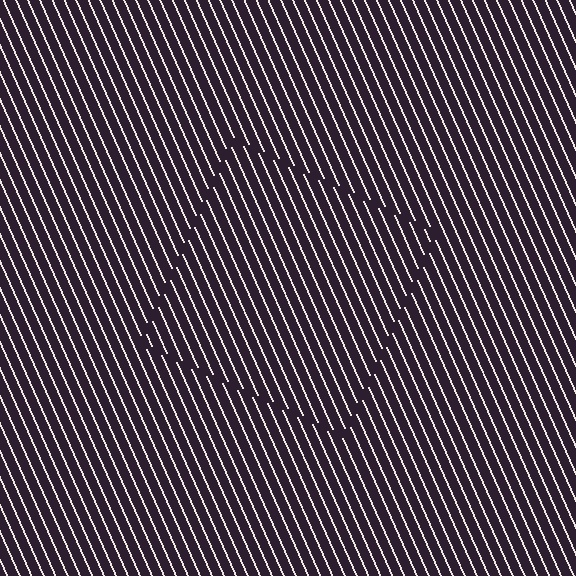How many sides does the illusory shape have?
4 sides — the line-ends trace a square.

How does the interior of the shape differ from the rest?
The interior of the shape contains the same grating, shifted by half a period — the contour is defined by the phase discontinuity where line-ends from the inner and outer gratings abut.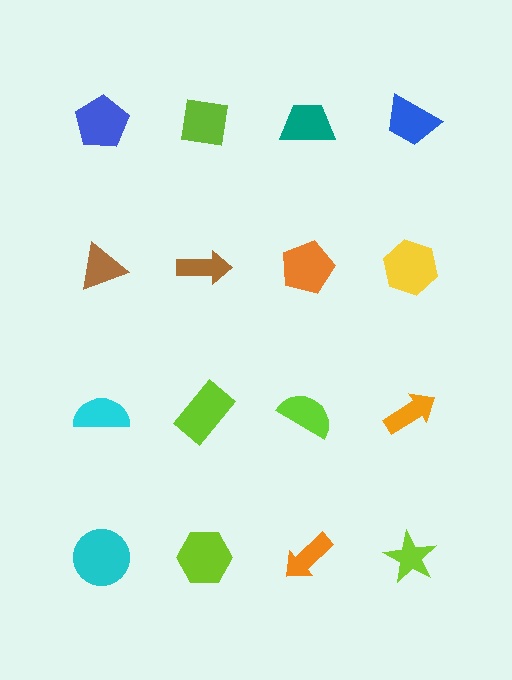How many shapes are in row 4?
4 shapes.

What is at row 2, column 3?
An orange pentagon.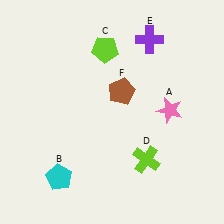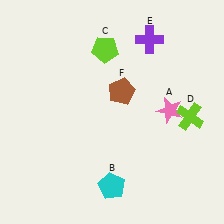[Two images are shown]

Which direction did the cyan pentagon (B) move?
The cyan pentagon (B) moved right.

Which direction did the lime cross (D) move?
The lime cross (D) moved right.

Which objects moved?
The objects that moved are: the cyan pentagon (B), the lime cross (D).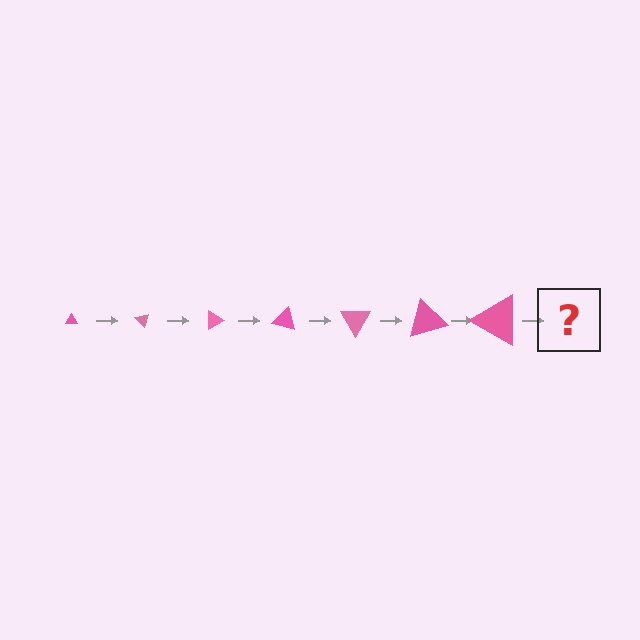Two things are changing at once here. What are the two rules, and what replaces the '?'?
The two rules are that the triangle grows larger each step and it rotates 45 degrees each step. The '?' should be a triangle, larger than the previous one and rotated 315 degrees from the start.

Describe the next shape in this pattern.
It should be a triangle, larger than the previous one and rotated 315 degrees from the start.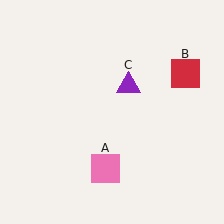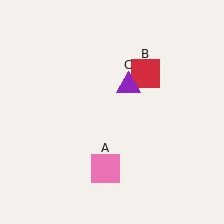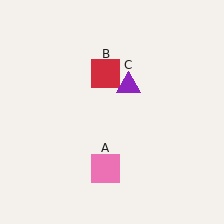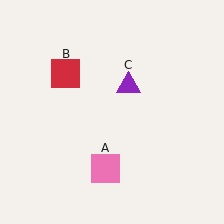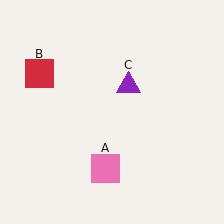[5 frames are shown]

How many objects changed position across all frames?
1 object changed position: red square (object B).